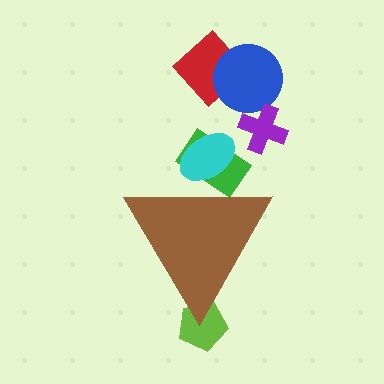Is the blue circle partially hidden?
No, the blue circle is fully visible.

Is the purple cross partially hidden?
No, the purple cross is fully visible.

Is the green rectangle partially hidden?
Yes, the green rectangle is partially hidden behind the brown triangle.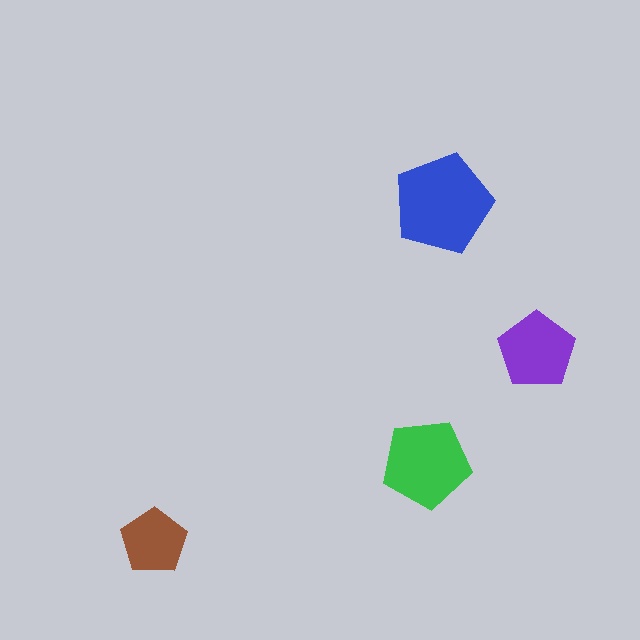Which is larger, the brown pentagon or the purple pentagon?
The purple one.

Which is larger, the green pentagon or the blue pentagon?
The blue one.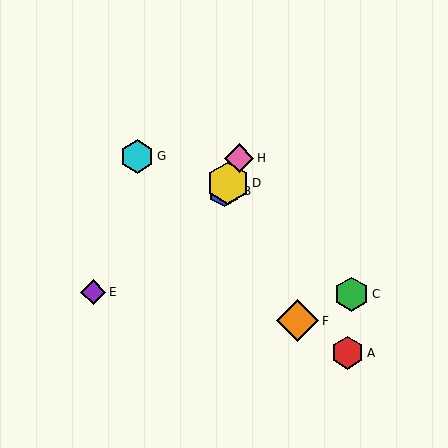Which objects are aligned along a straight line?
Objects B, D, H are aligned along a straight line.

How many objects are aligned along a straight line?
3 objects (B, D, H) are aligned along a straight line.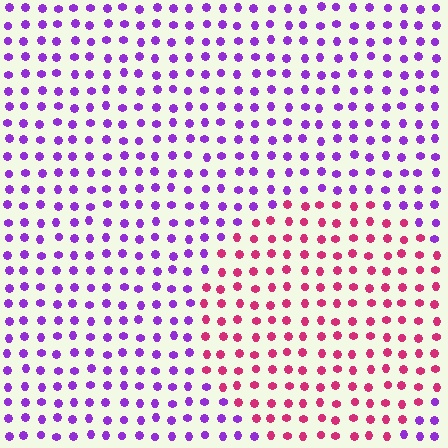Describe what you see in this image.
The image is filled with small purple elements in a uniform arrangement. A circle-shaped region is visible where the elements are tinted to a slightly different hue, forming a subtle color boundary.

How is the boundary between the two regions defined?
The boundary is defined purely by a slight shift in hue (about 57 degrees). Spacing, size, and orientation are identical on both sides.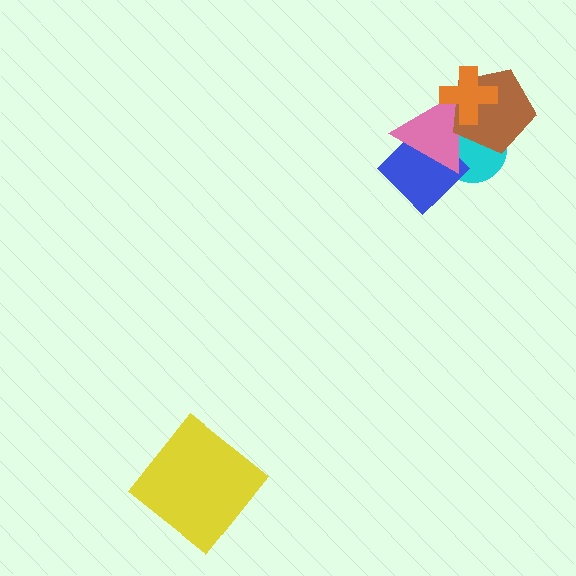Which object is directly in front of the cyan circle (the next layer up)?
The blue diamond is directly in front of the cyan circle.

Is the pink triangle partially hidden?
Yes, it is partially covered by another shape.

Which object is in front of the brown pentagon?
The orange cross is in front of the brown pentagon.